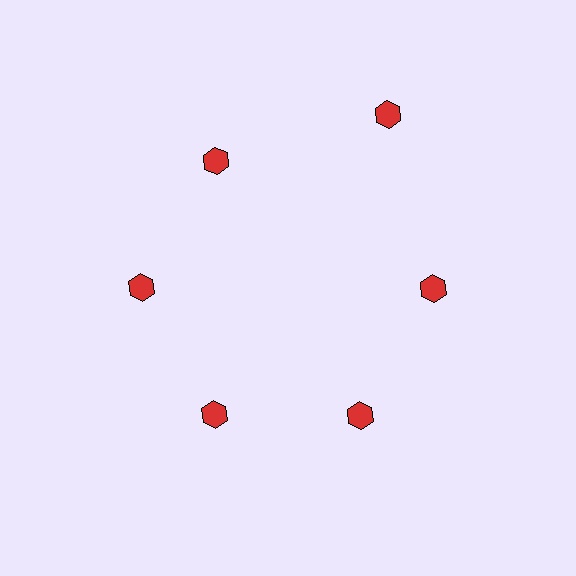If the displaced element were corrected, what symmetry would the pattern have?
It would have 6-fold rotational symmetry — the pattern would map onto itself every 60 degrees.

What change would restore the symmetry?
The symmetry would be restored by moving it inward, back onto the ring so that all 6 hexagons sit at equal angles and equal distance from the center.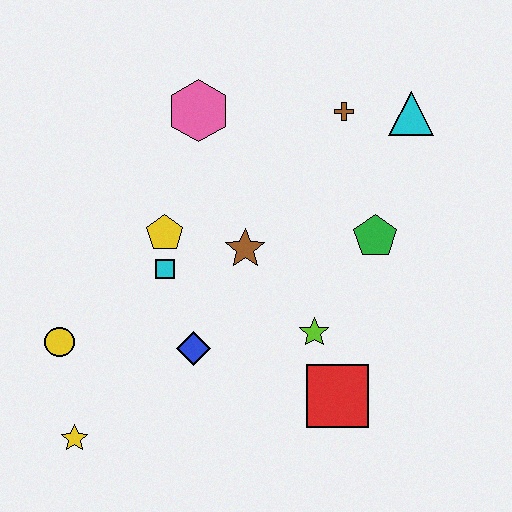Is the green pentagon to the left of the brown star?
No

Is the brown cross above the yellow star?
Yes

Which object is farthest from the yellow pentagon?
The cyan triangle is farthest from the yellow pentagon.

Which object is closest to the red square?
The lime star is closest to the red square.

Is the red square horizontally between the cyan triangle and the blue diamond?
Yes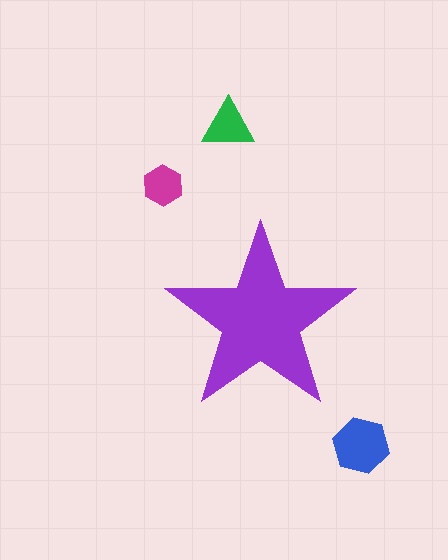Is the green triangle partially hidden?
No, the green triangle is fully visible.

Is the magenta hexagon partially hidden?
No, the magenta hexagon is fully visible.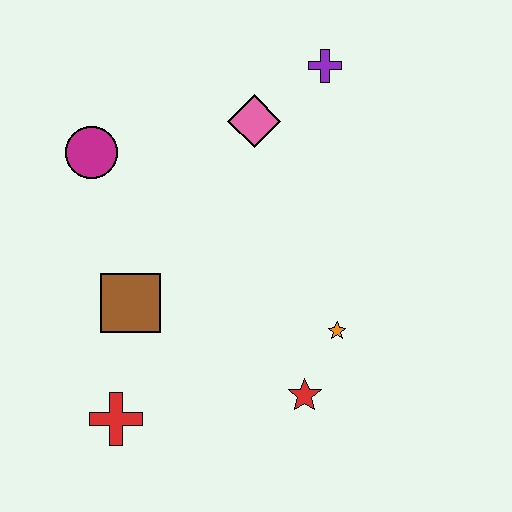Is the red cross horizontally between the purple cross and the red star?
No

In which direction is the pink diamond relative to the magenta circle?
The pink diamond is to the right of the magenta circle.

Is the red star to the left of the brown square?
No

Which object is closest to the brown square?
The red cross is closest to the brown square.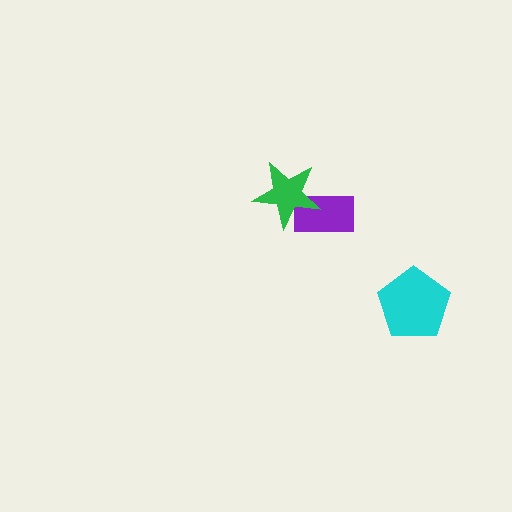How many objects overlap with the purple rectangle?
1 object overlaps with the purple rectangle.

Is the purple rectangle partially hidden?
Yes, it is partially covered by another shape.